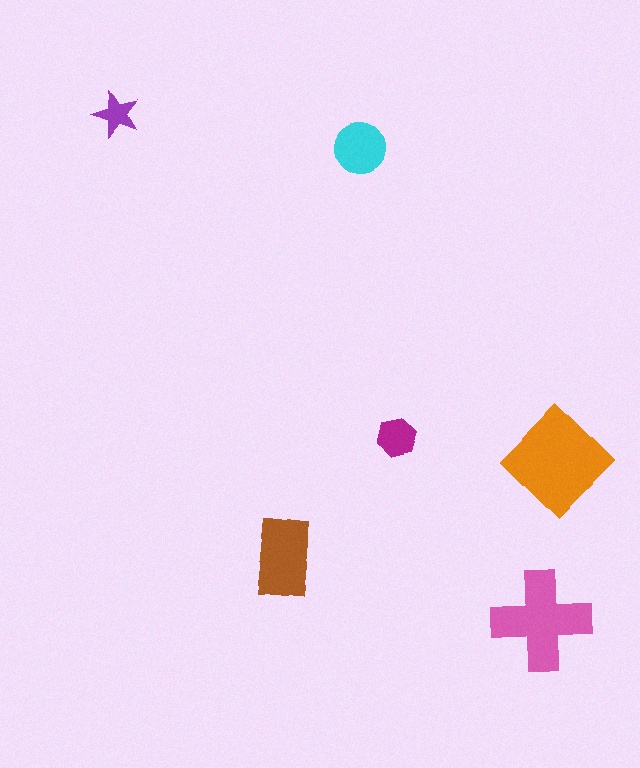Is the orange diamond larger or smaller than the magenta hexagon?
Larger.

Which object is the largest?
The orange diamond.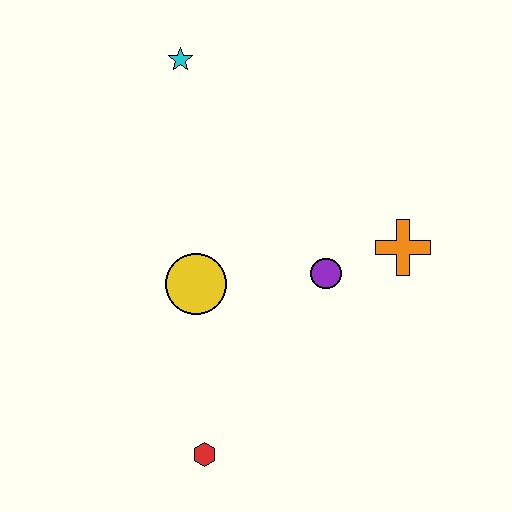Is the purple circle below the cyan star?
Yes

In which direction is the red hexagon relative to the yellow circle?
The red hexagon is below the yellow circle.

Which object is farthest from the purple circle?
The cyan star is farthest from the purple circle.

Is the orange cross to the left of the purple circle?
No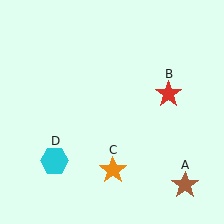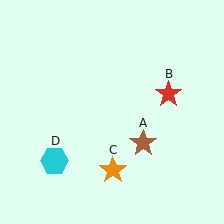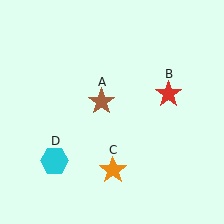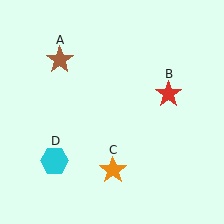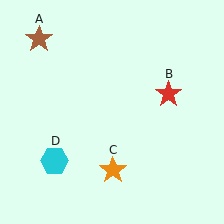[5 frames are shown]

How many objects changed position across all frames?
1 object changed position: brown star (object A).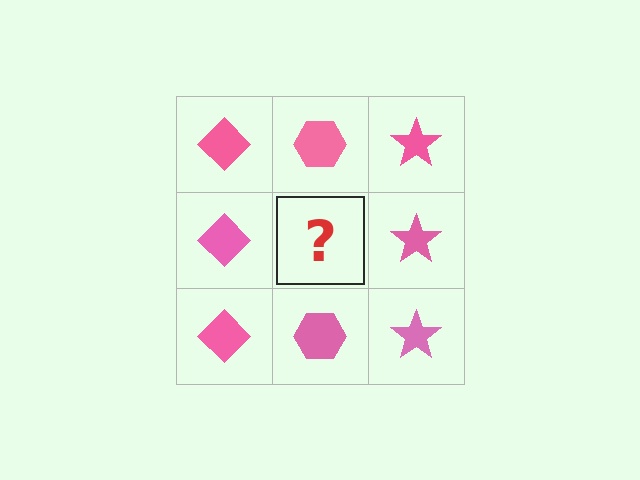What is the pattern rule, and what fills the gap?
The rule is that each column has a consistent shape. The gap should be filled with a pink hexagon.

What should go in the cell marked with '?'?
The missing cell should contain a pink hexagon.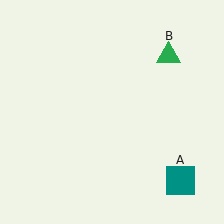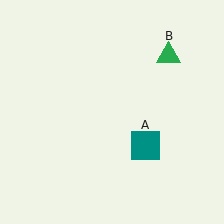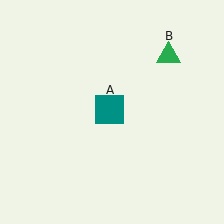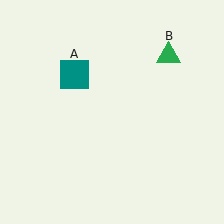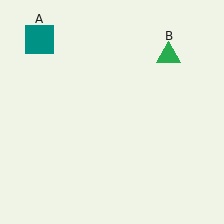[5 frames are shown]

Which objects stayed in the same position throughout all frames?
Green triangle (object B) remained stationary.